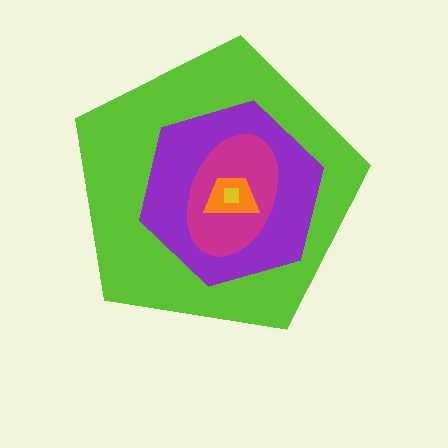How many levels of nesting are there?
5.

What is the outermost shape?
The lime pentagon.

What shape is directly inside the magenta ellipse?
The orange trapezoid.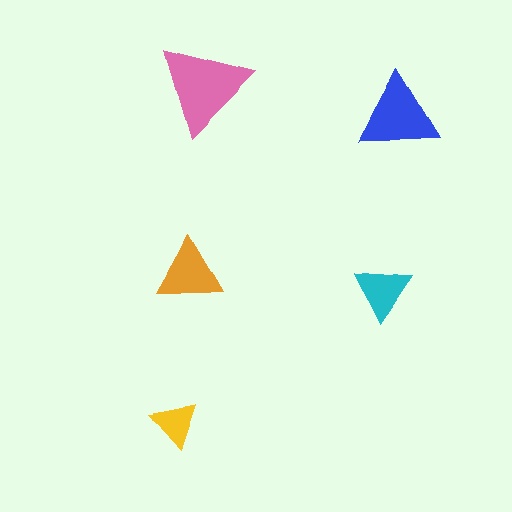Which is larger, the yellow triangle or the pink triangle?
The pink one.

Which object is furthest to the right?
The blue triangle is rightmost.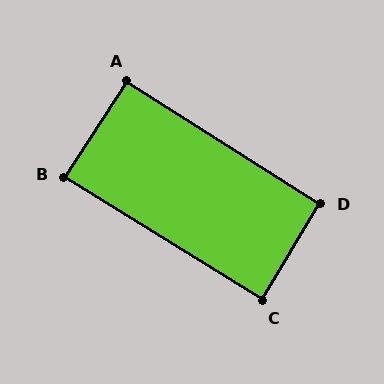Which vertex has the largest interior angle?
D, at approximately 91 degrees.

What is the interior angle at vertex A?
Approximately 91 degrees (approximately right).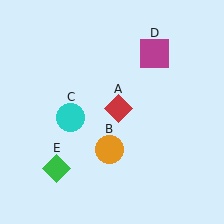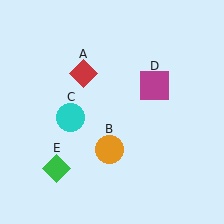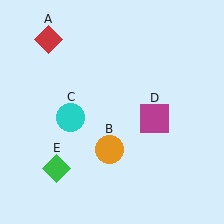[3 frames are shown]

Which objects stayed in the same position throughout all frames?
Orange circle (object B) and cyan circle (object C) and green diamond (object E) remained stationary.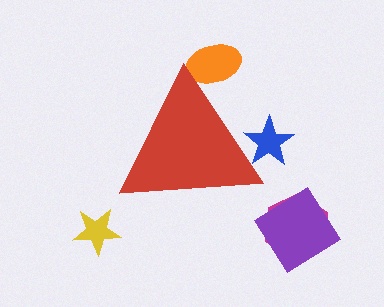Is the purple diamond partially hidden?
No, the purple diamond is fully visible.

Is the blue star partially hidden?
Yes, the blue star is partially hidden behind the red triangle.